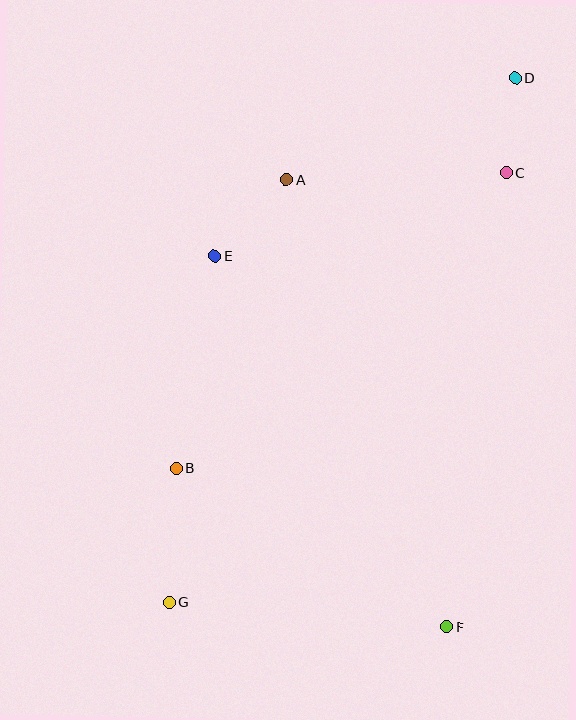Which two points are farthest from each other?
Points D and G are farthest from each other.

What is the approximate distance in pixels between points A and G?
The distance between A and G is approximately 438 pixels.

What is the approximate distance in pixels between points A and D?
The distance between A and D is approximately 250 pixels.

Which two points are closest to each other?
Points C and D are closest to each other.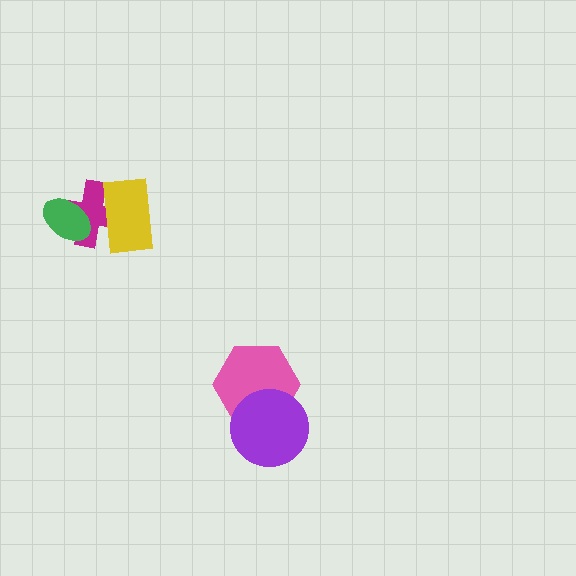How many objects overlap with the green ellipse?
1 object overlaps with the green ellipse.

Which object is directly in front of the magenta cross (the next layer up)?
The green ellipse is directly in front of the magenta cross.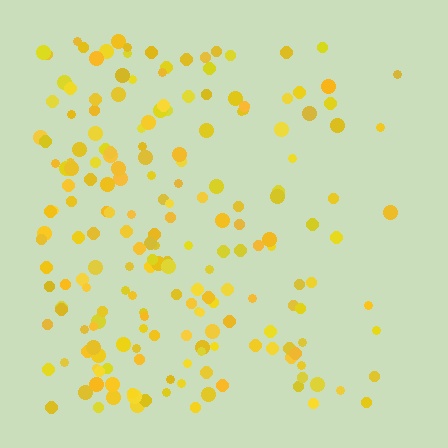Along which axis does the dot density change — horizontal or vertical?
Horizontal.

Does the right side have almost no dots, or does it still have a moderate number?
Still a moderate number, just noticeably fewer than the left.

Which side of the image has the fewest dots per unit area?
The right.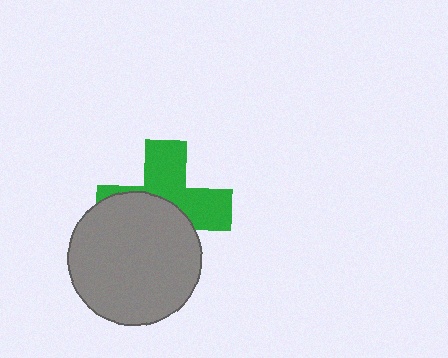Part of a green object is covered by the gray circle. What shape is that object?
It is a cross.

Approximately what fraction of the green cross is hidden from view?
Roughly 51% of the green cross is hidden behind the gray circle.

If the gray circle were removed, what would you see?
You would see the complete green cross.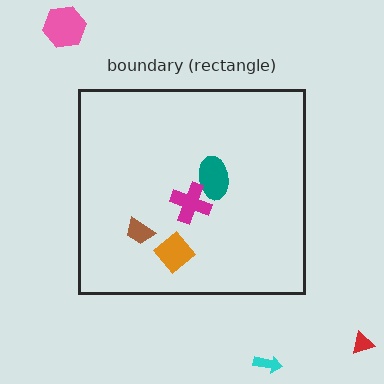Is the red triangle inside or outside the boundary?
Outside.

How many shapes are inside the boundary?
4 inside, 3 outside.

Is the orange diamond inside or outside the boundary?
Inside.